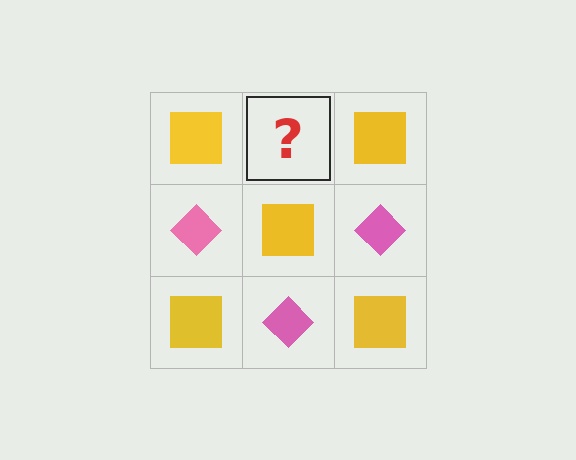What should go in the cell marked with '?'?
The missing cell should contain a pink diamond.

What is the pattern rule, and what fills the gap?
The rule is that it alternates yellow square and pink diamond in a checkerboard pattern. The gap should be filled with a pink diamond.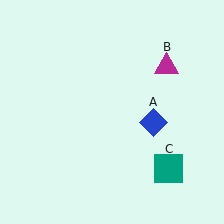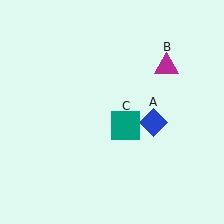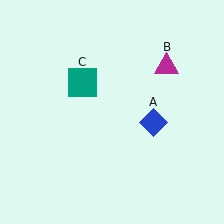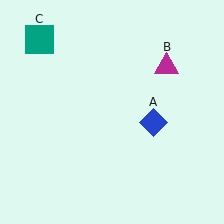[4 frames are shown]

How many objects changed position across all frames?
1 object changed position: teal square (object C).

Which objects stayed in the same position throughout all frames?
Blue diamond (object A) and magenta triangle (object B) remained stationary.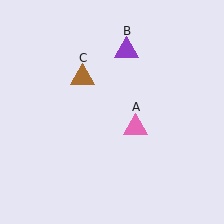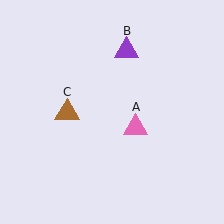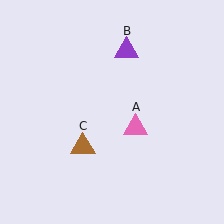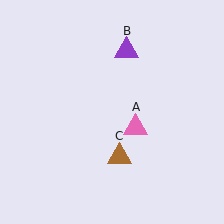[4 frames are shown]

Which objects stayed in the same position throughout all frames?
Pink triangle (object A) and purple triangle (object B) remained stationary.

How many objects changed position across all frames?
1 object changed position: brown triangle (object C).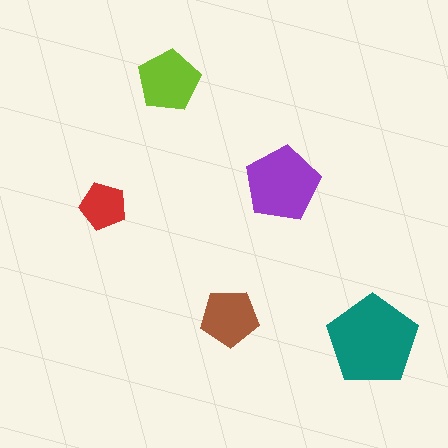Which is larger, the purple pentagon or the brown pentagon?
The purple one.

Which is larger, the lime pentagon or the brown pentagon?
The lime one.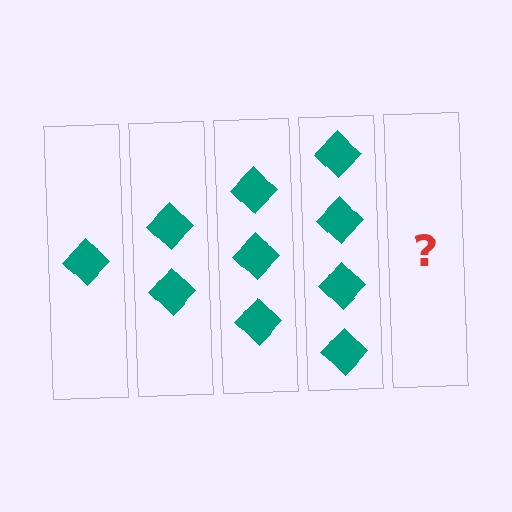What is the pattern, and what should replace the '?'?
The pattern is that each step adds one more diamond. The '?' should be 5 diamonds.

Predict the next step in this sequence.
The next step is 5 diamonds.